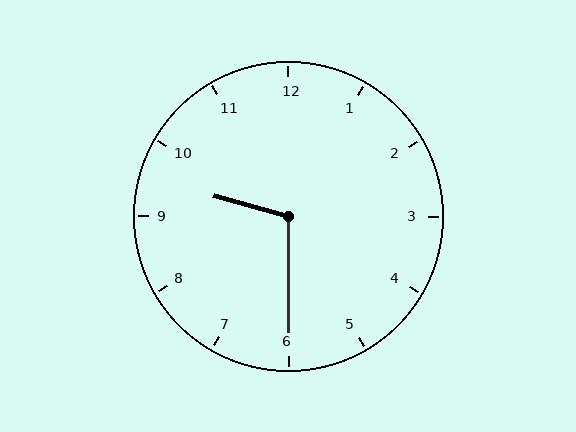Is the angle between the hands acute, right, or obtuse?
It is obtuse.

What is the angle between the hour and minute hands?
Approximately 105 degrees.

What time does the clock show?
9:30.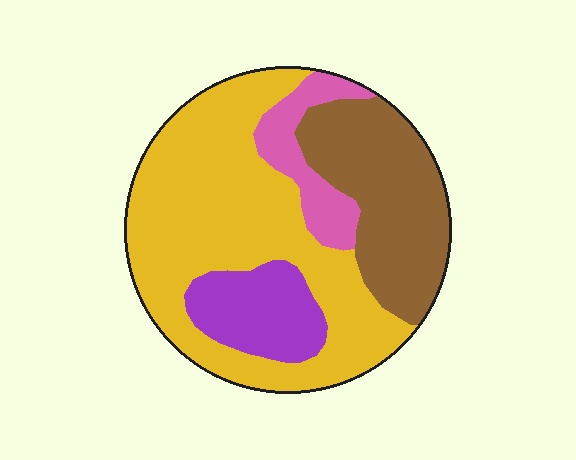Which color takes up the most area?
Yellow, at roughly 50%.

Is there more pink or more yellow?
Yellow.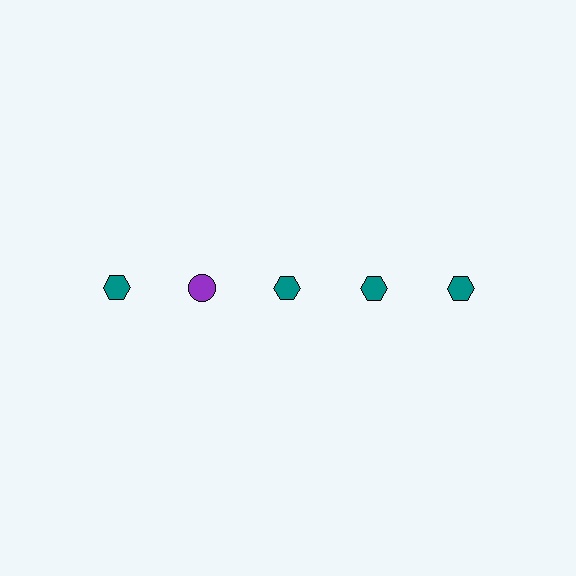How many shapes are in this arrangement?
There are 5 shapes arranged in a grid pattern.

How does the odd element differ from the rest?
It differs in both color (purple instead of teal) and shape (circle instead of hexagon).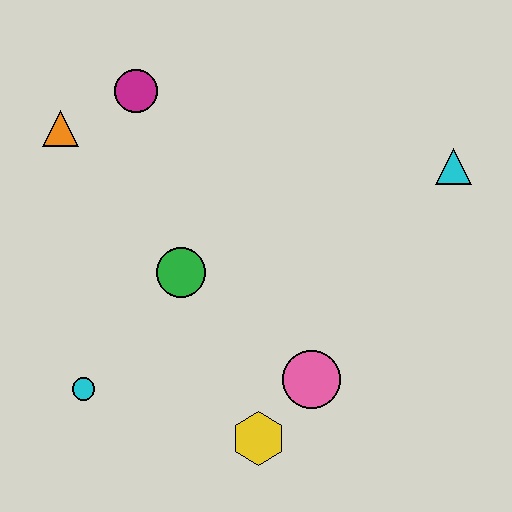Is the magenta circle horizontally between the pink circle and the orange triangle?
Yes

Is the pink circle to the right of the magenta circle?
Yes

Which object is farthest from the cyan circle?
The cyan triangle is farthest from the cyan circle.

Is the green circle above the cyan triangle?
No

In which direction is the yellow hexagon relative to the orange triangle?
The yellow hexagon is below the orange triangle.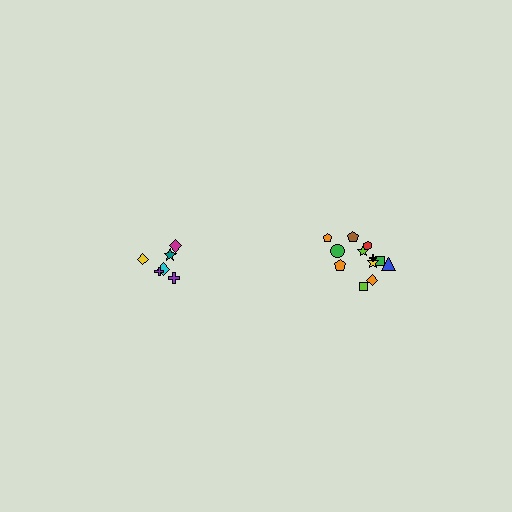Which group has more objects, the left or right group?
The right group.